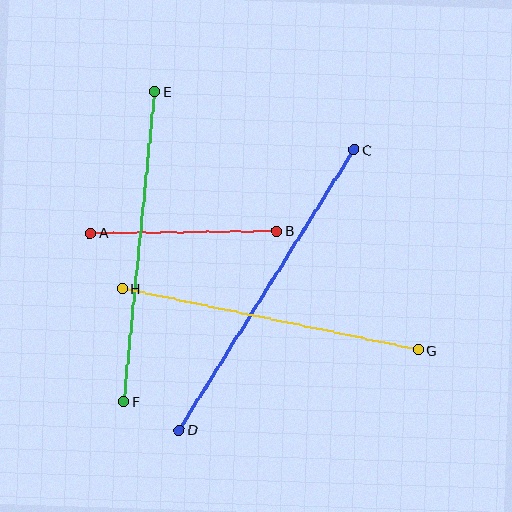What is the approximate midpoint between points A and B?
The midpoint is at approximately (183, 232) pixels.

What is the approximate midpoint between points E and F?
The midpoint is at approximately (139, 246) pixels.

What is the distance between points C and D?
The distance is approximately 330 pixels.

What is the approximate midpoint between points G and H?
The midpoint is at approximately (270, 319) pixels.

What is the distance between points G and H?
The distance is approximately 302 pixels.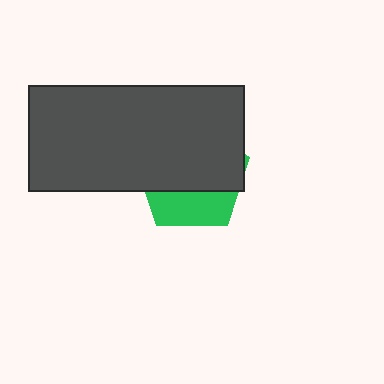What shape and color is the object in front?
The object in front is a dark gray rectangle.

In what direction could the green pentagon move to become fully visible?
The green pentagon could move down. That would shift it out from behind the dark gray rectangle entirely.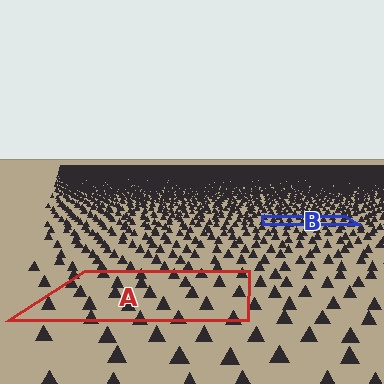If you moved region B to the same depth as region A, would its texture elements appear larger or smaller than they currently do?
They would appear larger. At a closer depth, the same texture elements are projected at a bigger on-screen size.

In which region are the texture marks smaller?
The texture marks are smaller in region B, because it is farther away.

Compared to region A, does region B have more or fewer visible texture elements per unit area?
Region B has more texture elements per unit area — they are packed more densely because it is farther away.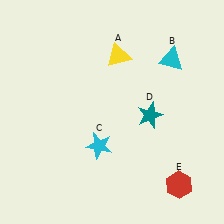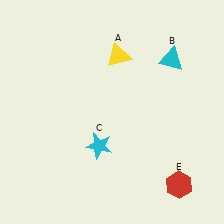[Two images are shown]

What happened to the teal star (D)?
The teal star (D) was removed in Image 2. It was in the bottom-right area of Image 1.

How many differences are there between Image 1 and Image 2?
There is 1 difference between the two images.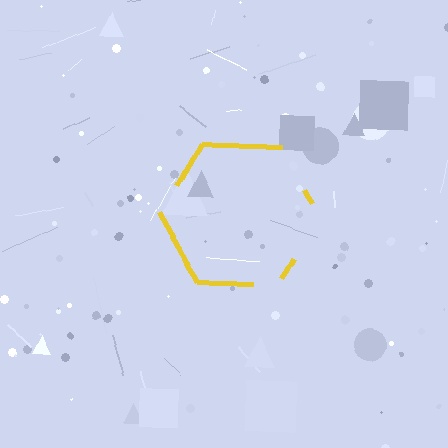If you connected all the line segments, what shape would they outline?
They would outline a hexagon.